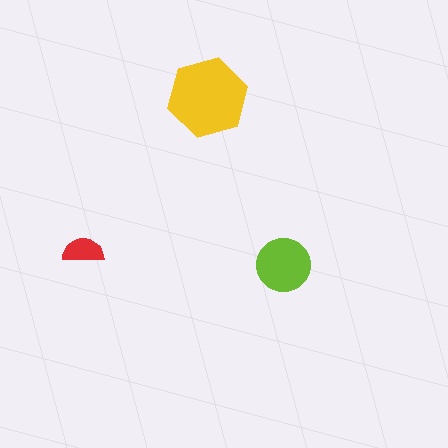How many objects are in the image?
There are 3 objects in the image.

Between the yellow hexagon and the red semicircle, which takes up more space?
The yellow hexagon.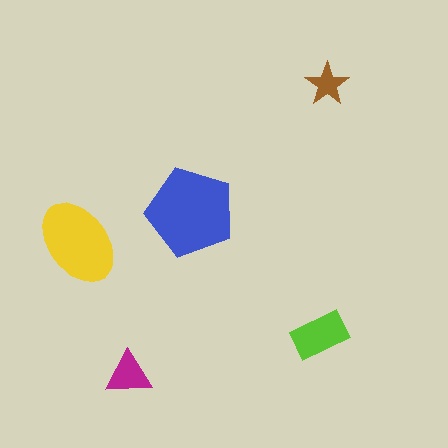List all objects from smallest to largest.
The brown star, the magenta triangle, the lime rectangle, the yellow ellipse, the blue pentagon.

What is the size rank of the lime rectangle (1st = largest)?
3rd.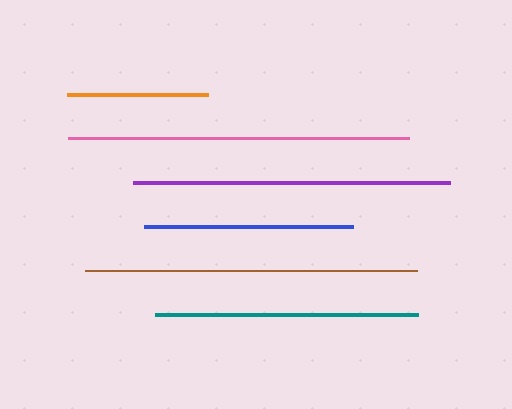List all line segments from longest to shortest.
From longest to shortest: pink, brown, purple, teal, blue, orange.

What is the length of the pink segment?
The pink segment is approximately 341 pixels long.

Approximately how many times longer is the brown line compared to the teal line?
The brown line is approximately 1.3 times the length of the teal line.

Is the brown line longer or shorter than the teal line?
The brown line is longer than the teal line.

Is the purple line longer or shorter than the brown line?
The brown line is longer than the purple line.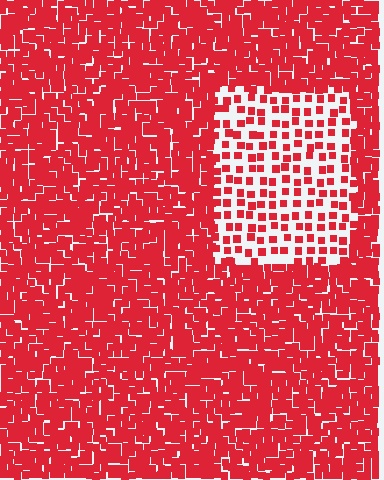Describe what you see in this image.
The image contains small red elements arranged at two different densities. A rectangle-shaped region is visible where the elements are less densely packed than the surrounding area.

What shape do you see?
I see a rectangle.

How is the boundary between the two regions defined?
The boundary is defined by a change in element density (approximately 2.7x ratio). All elements are the same color, size, and shape.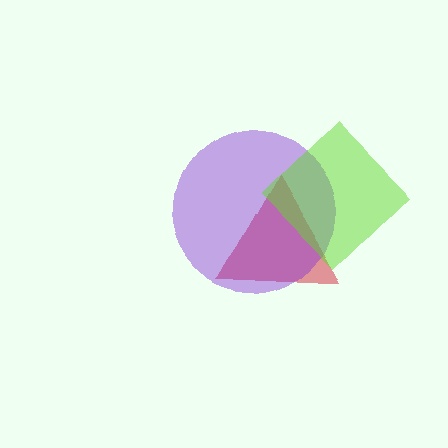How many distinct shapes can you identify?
There are 3 distinct shapes: a red triangle, a purple circle, a lime diamond.